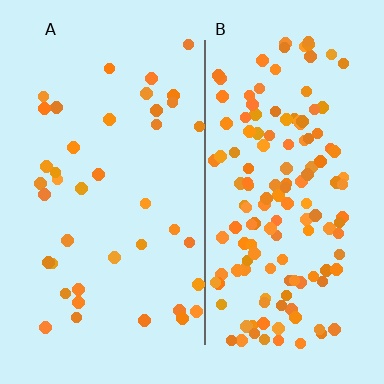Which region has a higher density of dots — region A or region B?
B (the right).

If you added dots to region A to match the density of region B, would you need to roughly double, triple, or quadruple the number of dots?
Approximately quadruple.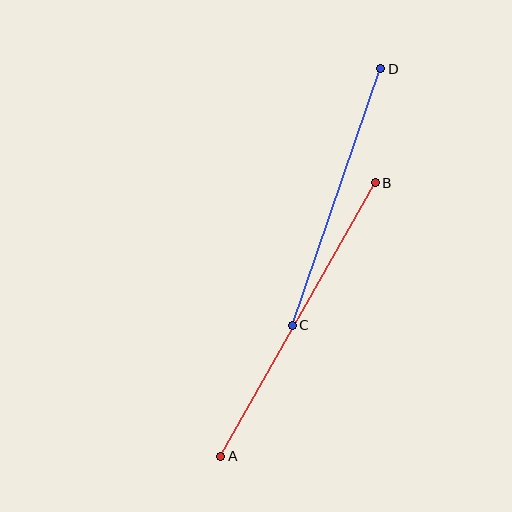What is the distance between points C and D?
The distance is approximately 272 pixels.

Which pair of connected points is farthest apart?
Points A and B are farthest apart.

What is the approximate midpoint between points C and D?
The midpoint is at approximately (336, 197) pixels.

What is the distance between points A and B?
The distance is approximately 314 pixels.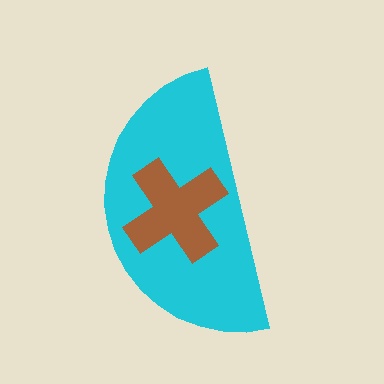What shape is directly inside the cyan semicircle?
The brown cross.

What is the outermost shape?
The cyan semicircle.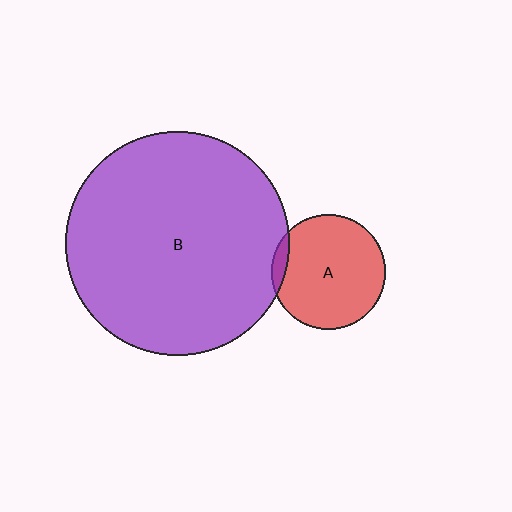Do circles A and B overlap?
Yes.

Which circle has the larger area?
Circle B (purple).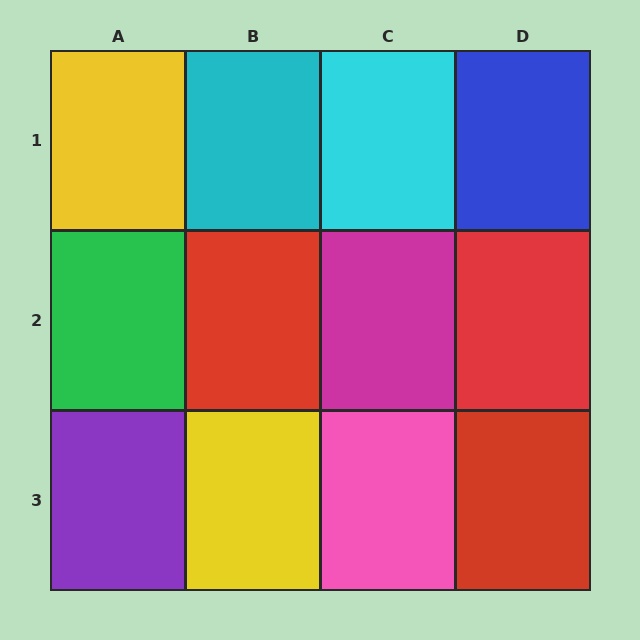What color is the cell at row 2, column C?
Magenta.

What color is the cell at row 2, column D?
Red.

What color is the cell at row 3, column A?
Purple.